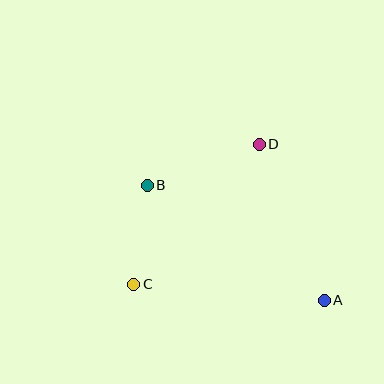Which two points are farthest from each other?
Points A and B are farthest from each other.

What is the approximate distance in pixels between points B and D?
The distance between B and D is approximately 119 pixels.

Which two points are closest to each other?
Points B and C are closest to each other.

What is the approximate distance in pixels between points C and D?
The distance between C and D is approximately 188 pixels.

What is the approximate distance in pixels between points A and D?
The distance between A and D is approximately 169 pixels.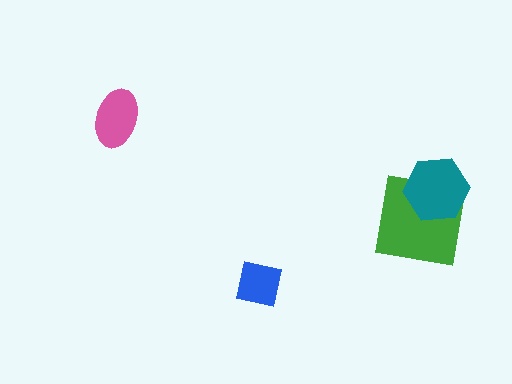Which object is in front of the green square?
The teal hexagon is in front of the green square.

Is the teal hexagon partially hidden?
No, no other shape covers it.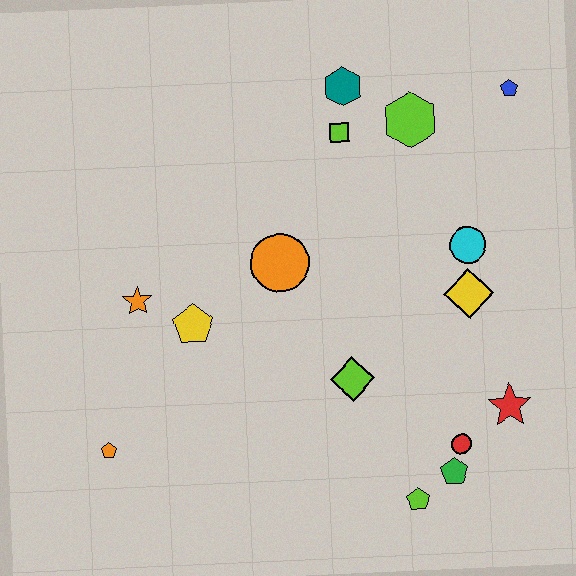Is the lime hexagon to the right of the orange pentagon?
Yes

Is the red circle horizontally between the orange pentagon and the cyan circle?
Yes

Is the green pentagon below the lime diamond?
Yes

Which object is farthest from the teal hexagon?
The orange pentagon is farthest from the teal hexagon.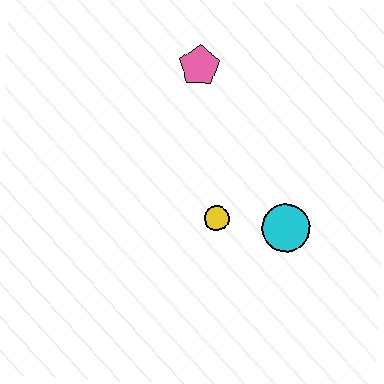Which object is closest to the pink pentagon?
The yellow circle is closest to the pink pentagon.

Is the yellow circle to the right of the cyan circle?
No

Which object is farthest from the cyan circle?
The pink pentagon is farthest from the cyan circle.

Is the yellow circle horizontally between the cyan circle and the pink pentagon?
Yes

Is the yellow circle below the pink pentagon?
Yes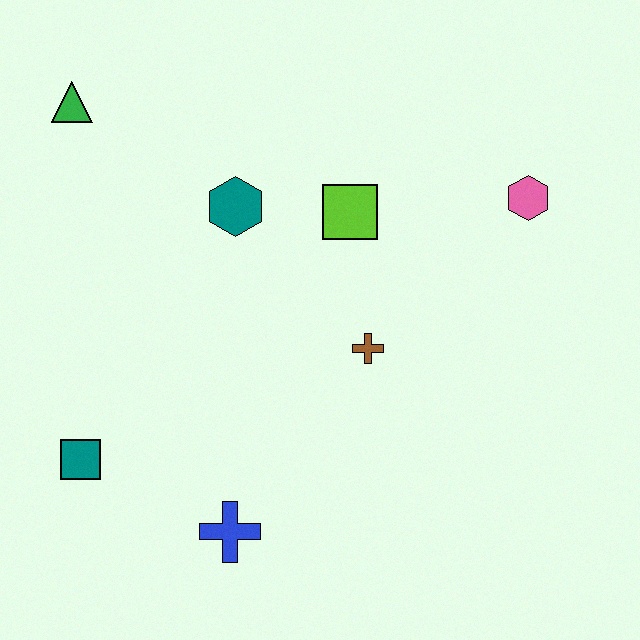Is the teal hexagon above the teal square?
Yes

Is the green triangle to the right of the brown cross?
No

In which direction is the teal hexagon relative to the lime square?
The teal hexagon is to the left of the lime square.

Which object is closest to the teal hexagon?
The lime square is closest to the teal hexagon.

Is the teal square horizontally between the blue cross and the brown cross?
No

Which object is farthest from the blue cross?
The green triangle is farthest from the blue cross.